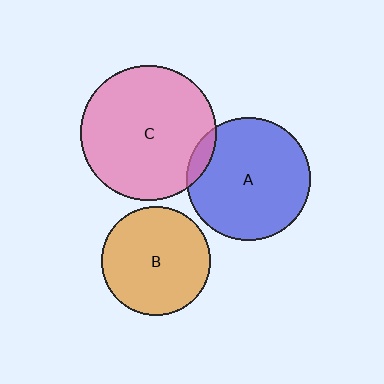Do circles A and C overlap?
Yes.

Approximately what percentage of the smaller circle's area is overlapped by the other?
Approximately 5%.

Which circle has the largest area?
Circle C (pink).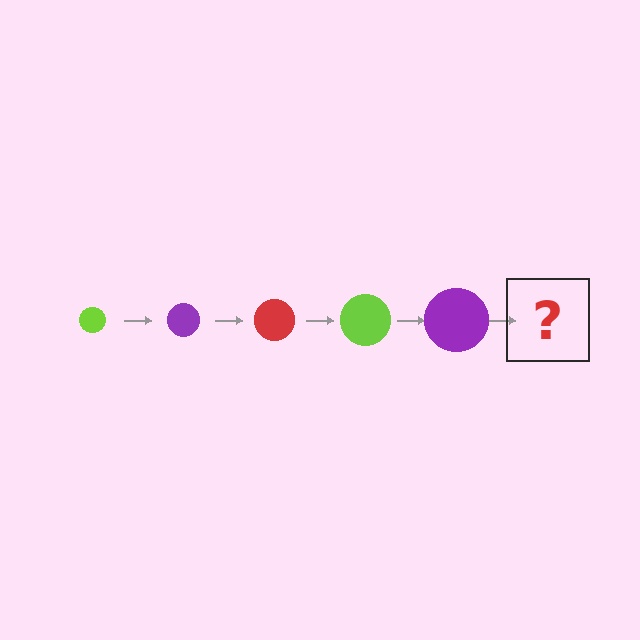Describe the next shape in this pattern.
It should be a red circle, larger than the previous one.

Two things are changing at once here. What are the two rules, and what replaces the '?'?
The two rules are that the circle grows larger each step and the color cycles through lime, purple, and red. The '?' should be a red circle, larger than the previous one.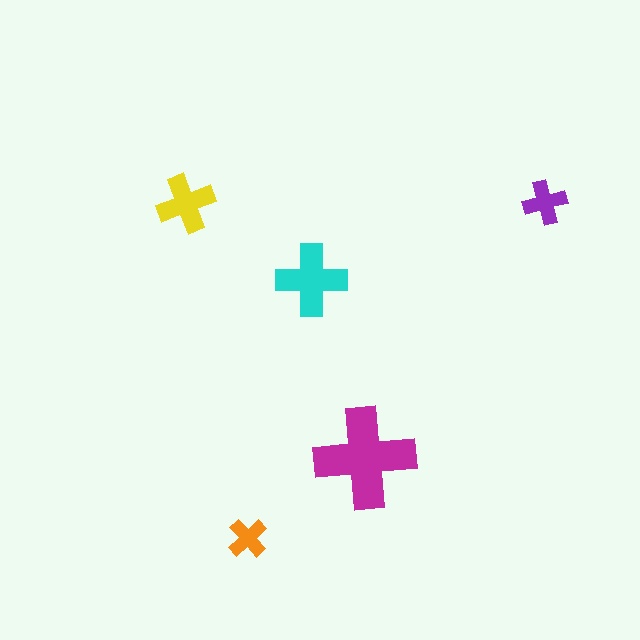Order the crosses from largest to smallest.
the magenta one, the cyan one, the yellow one, the purple one, the orange one.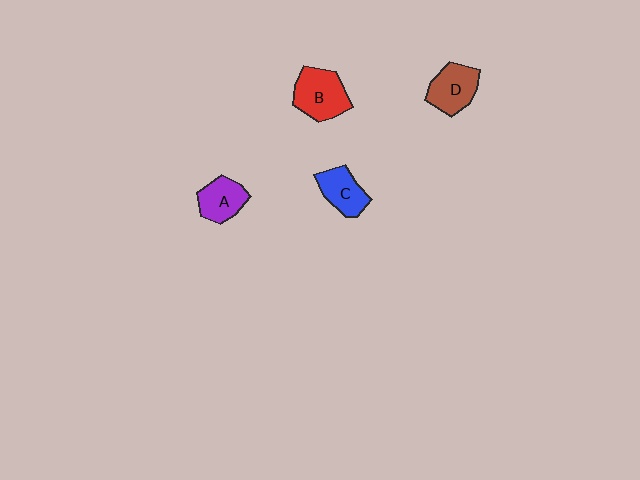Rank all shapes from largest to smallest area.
From largest to smallest: B (red), D (brown), C (blue), A (purple).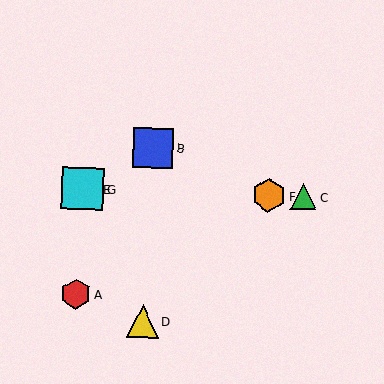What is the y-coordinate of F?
Object F is at y≈195.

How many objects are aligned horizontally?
4 objects (C, E, F, G) are aligned horizontally.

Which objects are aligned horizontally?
Objects C, E, F, G are aligned horizontally.